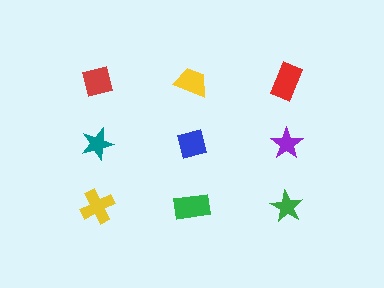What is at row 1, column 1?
A red square.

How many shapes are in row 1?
3 shapes.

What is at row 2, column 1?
A teal star.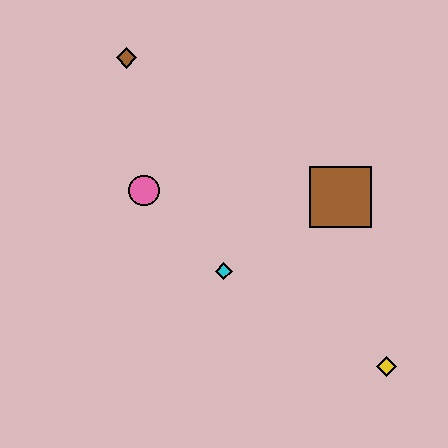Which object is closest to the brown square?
The cyan diamond is closest to the brown square.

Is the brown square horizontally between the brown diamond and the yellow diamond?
Yes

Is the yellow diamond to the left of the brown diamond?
No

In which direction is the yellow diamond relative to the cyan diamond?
The yellow diamond is to the right of the cyan diamond.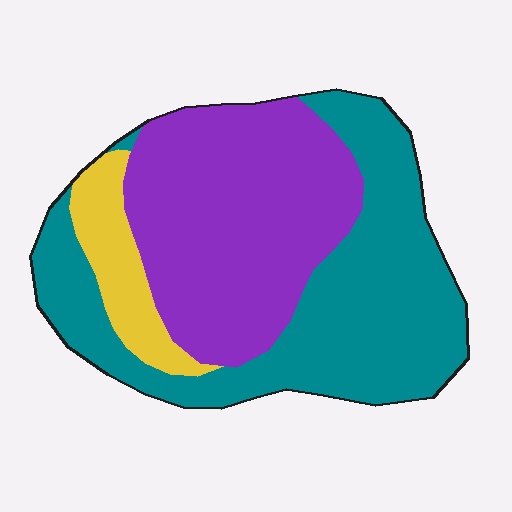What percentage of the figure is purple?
Purple takes up between a third and a half of the figure.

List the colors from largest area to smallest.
From largest to smallest: teal, purple, yellow.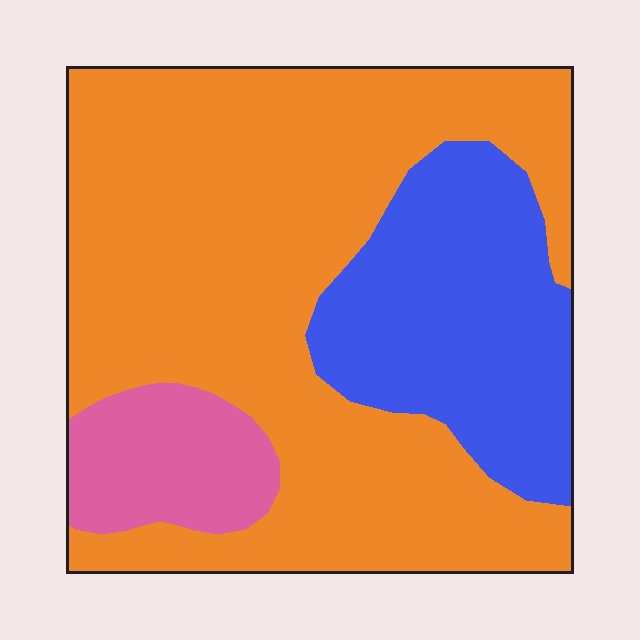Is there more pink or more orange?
Orange.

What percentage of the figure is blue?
Blue takes up less than a quarter of the figure.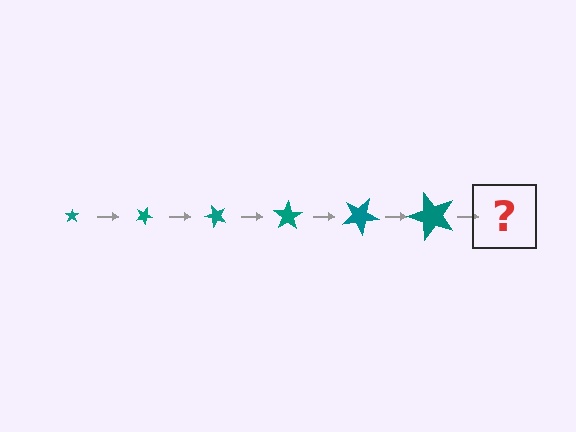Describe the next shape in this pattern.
It should be a star, larger than the previous one and rotated 150 degrees from the start.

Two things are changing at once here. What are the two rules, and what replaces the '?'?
The two rules are that the star grows larger each step and it rotates 25 degrees each step. The '?' should be a star, larger than the previous one and rotated 150 degrees from the start.